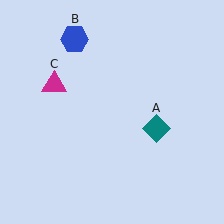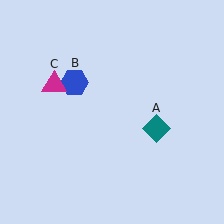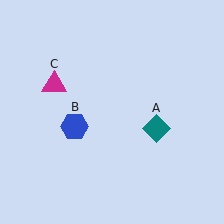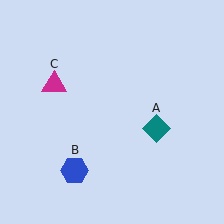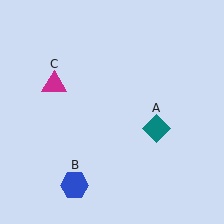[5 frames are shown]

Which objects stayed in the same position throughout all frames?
Teal diamond (object A) and magenta triangle (object C) remained stationary.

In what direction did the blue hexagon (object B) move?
The blue hexagon (object B) moved down.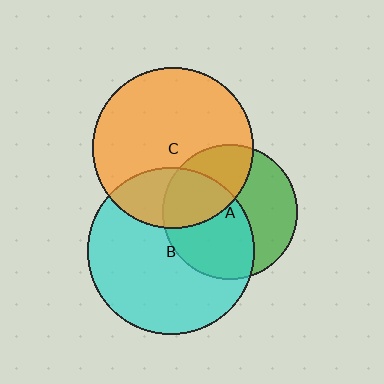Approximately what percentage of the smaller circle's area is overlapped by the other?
Approximately 55%.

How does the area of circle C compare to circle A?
Approximately 1.4 times.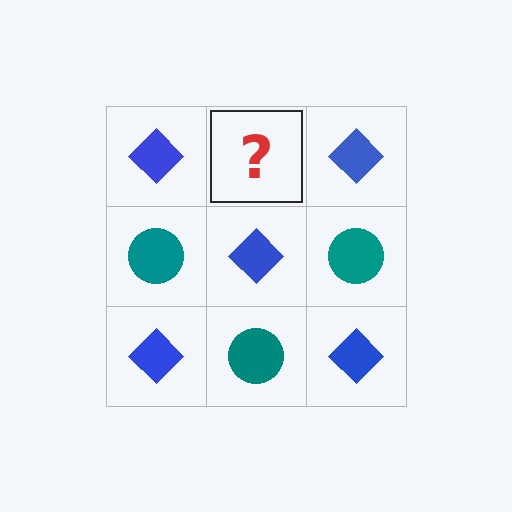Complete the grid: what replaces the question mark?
The question mark should be replaced with a teal circle.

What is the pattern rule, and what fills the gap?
The rule is that it alternates blue diamond and teal circle in a checkerboard pattern. The gap should be filled with a teal circle.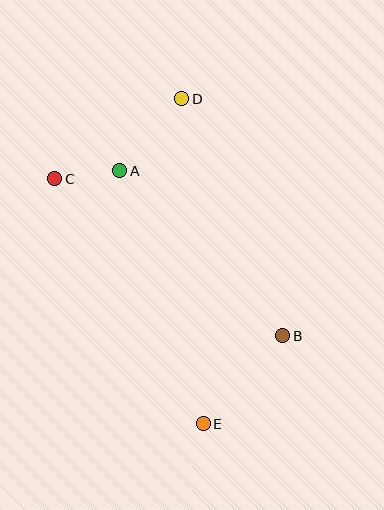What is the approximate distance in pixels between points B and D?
The distance between B and D is approximately 258 pixels.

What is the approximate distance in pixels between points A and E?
The distance between A and E is approximately 266 pixels.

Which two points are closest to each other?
Points A and C are closest to each other.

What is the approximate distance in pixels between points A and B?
The distance between A and B is approximately 232 pixels.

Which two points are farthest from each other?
Points D and E are farthest from each other.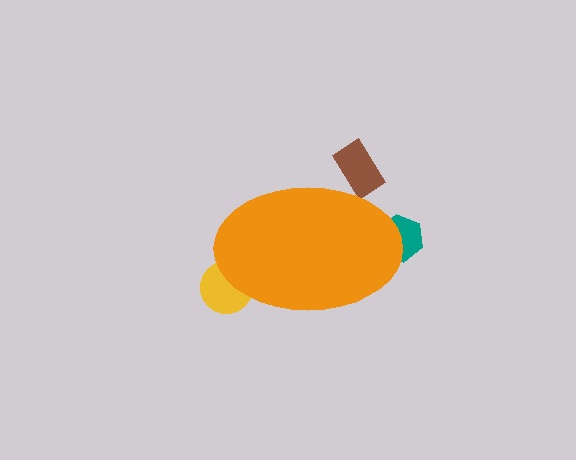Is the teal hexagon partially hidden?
Yes, the teal hexagon is partially hidden behind the orange ellipse.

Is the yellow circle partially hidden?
Yes, the yellow circle is partially hidden behind the orange ellipse.